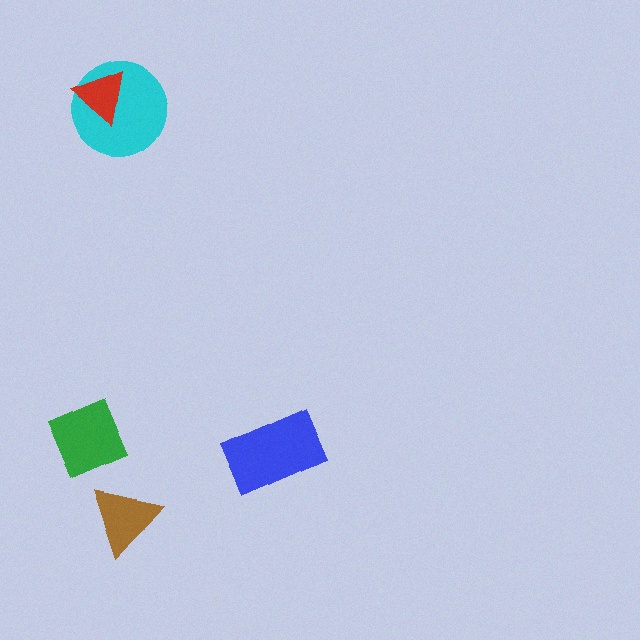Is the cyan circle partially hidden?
Yes, it is partially covered by another shape.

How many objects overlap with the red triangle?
1 object overlaps with the red triangle.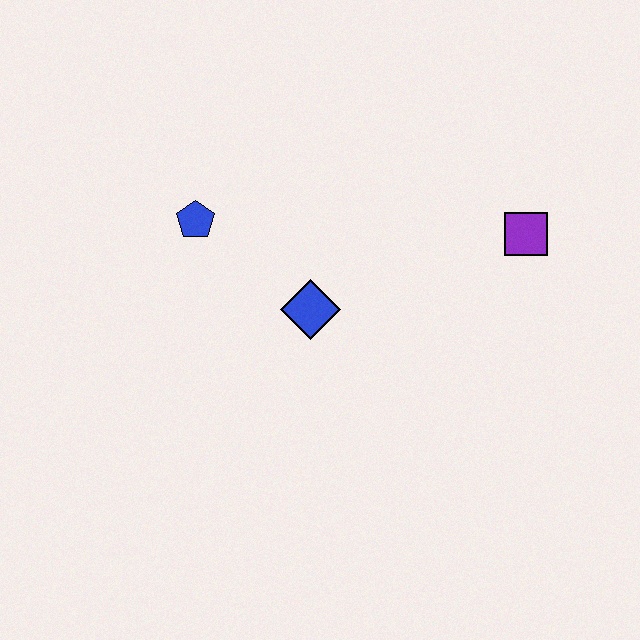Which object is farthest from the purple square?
The blue pentagon is farthest from the purple square.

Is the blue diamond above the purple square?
No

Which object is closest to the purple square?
The blue diamond is closest to the purple square.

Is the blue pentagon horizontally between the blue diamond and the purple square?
No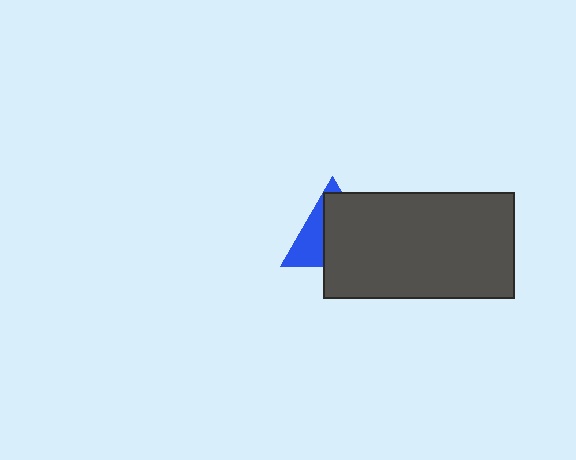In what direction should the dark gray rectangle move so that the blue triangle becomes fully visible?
The dark gray rectangle should move toward the lower-right. That is the shortest direction to clear the overlap and leave the blue triangle fully visible.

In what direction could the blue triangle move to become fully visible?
The blue triangle could move toward the upper-left. That would shift it out from behind the dark gray rectangle entirely.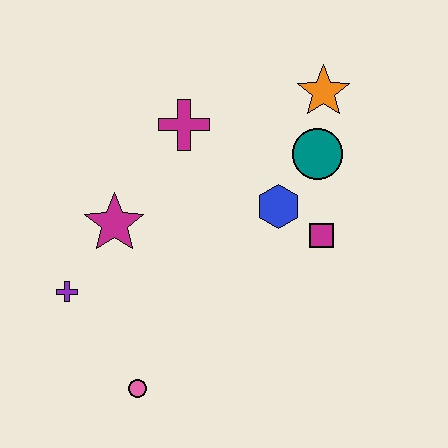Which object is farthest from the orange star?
The pink circle is farthest from the orange star.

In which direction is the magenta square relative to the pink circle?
The magenta square is to the right of the pink circle.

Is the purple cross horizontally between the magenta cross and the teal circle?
No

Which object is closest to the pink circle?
The purple cross is closest to the pink circle.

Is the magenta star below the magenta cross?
Yes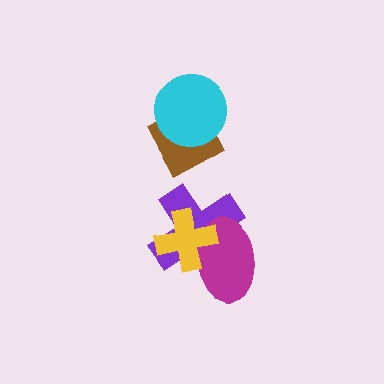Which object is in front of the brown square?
The cyan circle is in front of the brown square.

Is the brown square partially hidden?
Yes, it is partially covered by another shape.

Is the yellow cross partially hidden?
No, no other shape covers it.